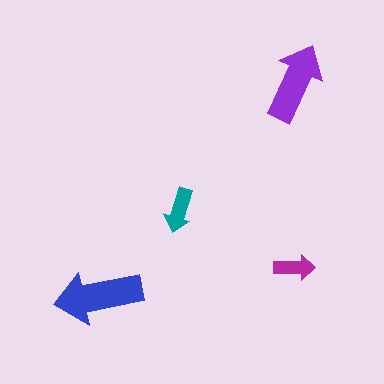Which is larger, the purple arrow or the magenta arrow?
The purple one.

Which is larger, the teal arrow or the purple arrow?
The purple one.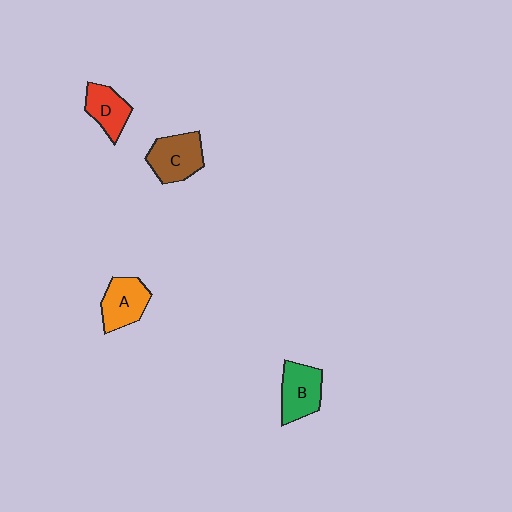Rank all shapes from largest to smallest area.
From largest to smallest: C (brown), B (green), A (orange), D (red).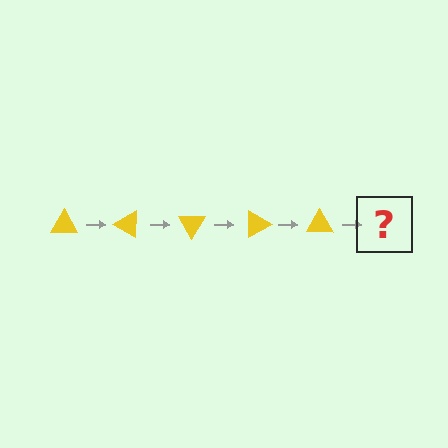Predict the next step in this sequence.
The next step is a yellow triangle rotated 150 degrees.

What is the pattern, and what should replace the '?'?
The pattern is that the triangle rotates 30 degrees each step. The '?' should be a yellow triangle rotated 150 degrees.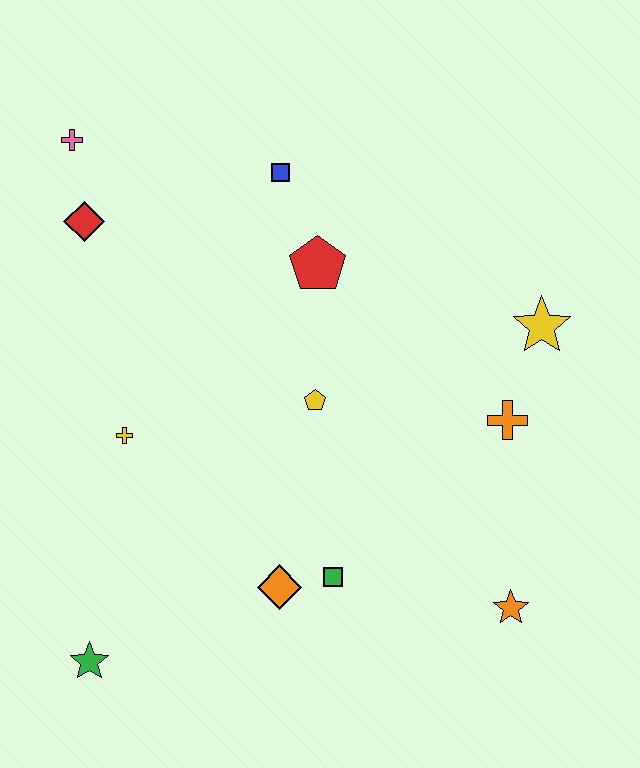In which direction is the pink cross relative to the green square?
The pink cross is above the green square.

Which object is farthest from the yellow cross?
The yellow star is farthest from the yellow cross.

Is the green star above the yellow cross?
No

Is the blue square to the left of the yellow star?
Yes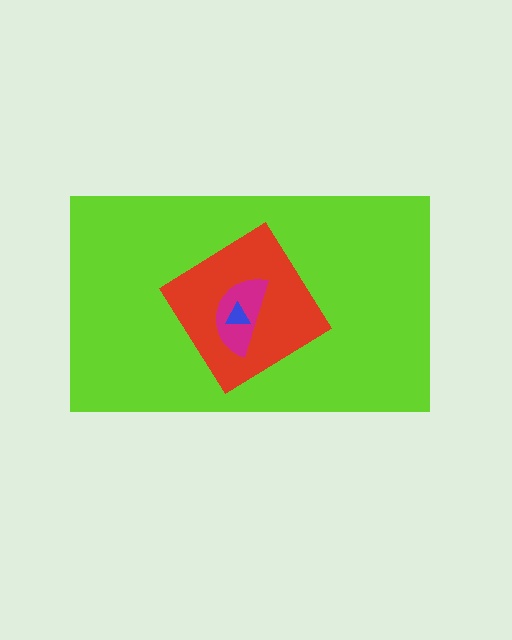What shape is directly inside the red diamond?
The magenta semicircle.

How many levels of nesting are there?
4.